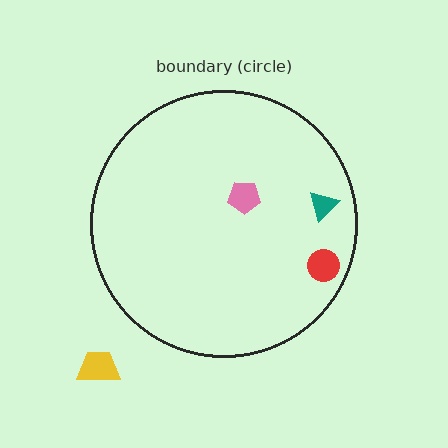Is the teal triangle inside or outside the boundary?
Inside.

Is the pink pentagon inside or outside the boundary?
Inside.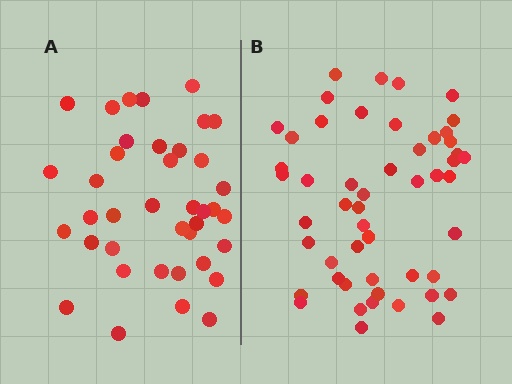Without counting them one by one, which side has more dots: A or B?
Region B (the right region) has more dots.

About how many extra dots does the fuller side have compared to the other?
Region B has roughly 12 or so more dots than region A.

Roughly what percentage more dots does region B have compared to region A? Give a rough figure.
About 30% more.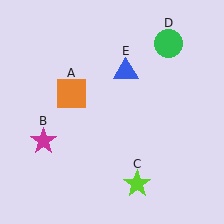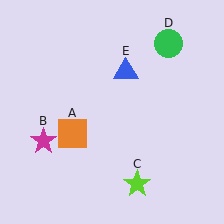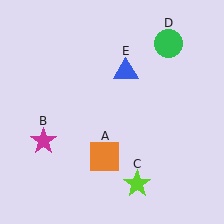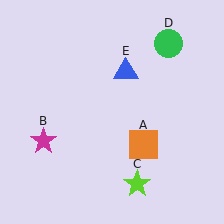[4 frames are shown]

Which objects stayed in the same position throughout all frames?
Magenta star (object B) and lime star (object C) and green circle (object D) and blue triangle (object E) remained stationary.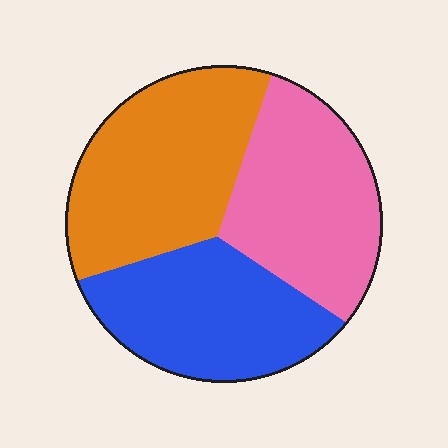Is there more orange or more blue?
Orange.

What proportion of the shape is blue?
Blue takes up about one third (1/3) of the shape.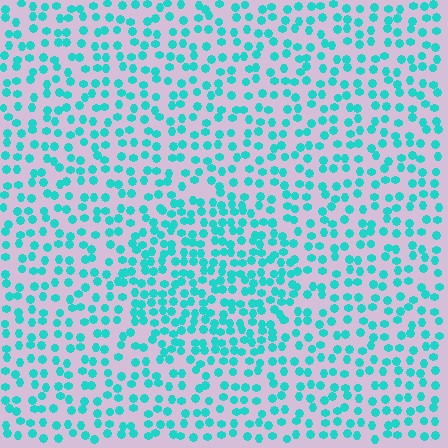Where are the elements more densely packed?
The elements are more densely packed inside the circle boundary.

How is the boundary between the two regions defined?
The boundary is defined by a change in element density (approximately 1.6x ratio). All elements are the same color, size, and shape.